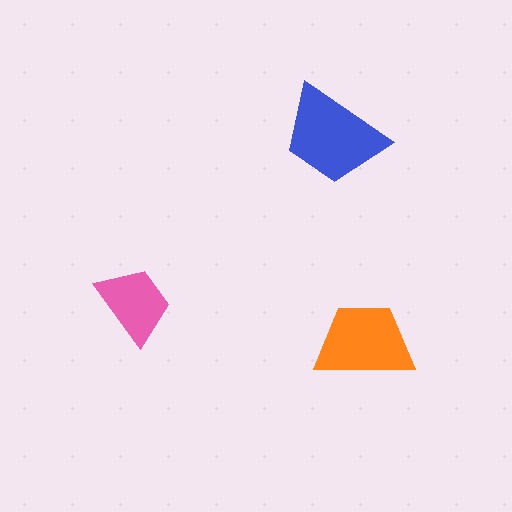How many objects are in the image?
There are 3 objects in the image.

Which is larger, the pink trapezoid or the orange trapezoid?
The orange one.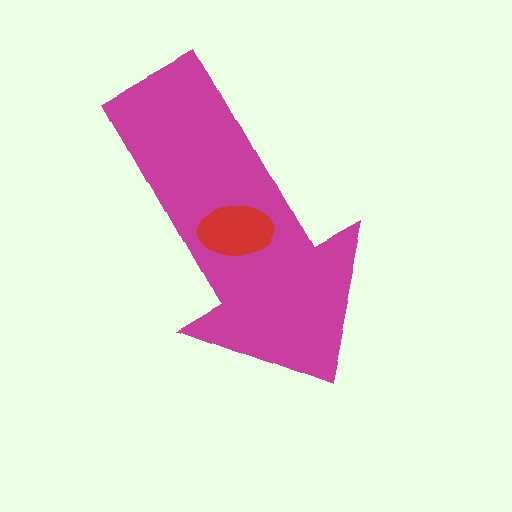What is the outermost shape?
The magenta arrow.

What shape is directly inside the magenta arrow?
The red ellipse.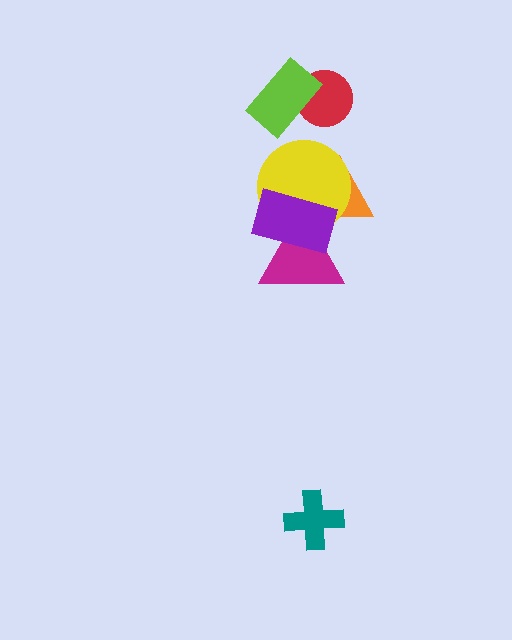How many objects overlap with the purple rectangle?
3 objects overlap with the purple rectangle.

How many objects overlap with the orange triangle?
3 objects overlap with the orange triangle.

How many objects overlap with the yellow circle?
3 objects overlap with the yellow circle.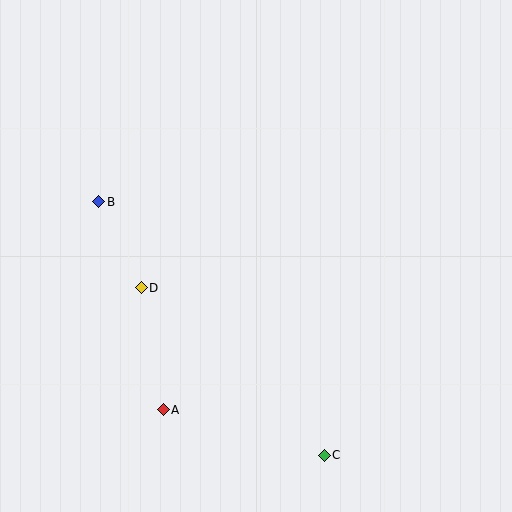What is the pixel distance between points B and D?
The distance between B and D is 96 pixels.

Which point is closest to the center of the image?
Point D at (141, 288) is closest to the center.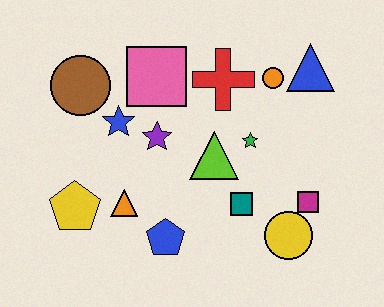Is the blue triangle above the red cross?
Yes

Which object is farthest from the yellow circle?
The brown circle is farthest from the yellow circle.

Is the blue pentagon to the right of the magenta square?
No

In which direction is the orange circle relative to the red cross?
The orange circle is to the right of the red cross.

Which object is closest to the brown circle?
The blue star is closest to the brown circle.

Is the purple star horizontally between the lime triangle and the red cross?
No